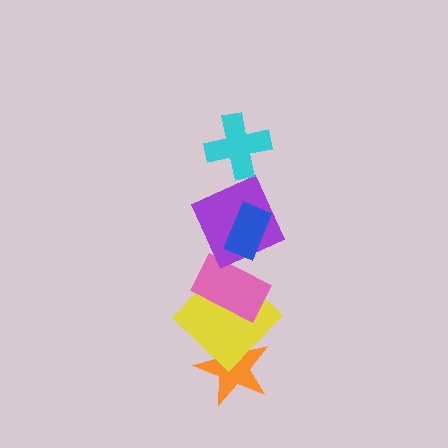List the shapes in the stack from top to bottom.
From top to bottom: the cyan cross, the blue rectangle, the purple square, the pink rectangle, the yellow diamond, the orange star.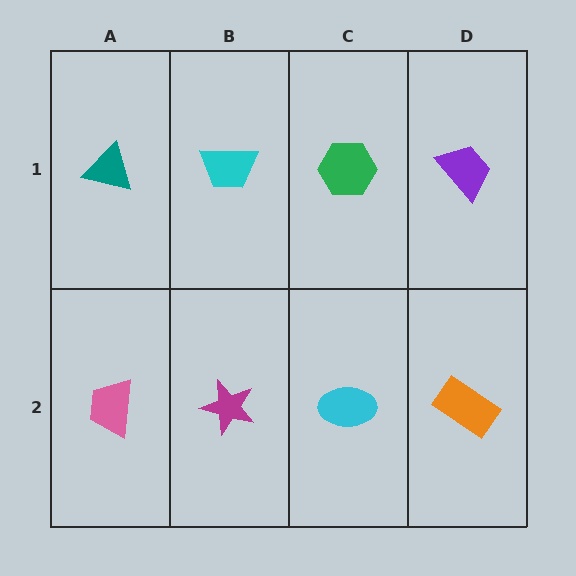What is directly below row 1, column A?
A pink trapezoid.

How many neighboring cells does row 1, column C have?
3.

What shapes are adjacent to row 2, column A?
A teal triangle (row 1, column A), a magenta star (row 2, column B).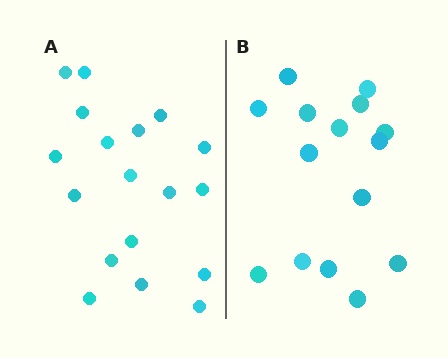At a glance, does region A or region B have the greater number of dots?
Region A (the left region) has more dots.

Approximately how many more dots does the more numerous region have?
Region A has just a few more — roughly 2 or 3 more dots than region B.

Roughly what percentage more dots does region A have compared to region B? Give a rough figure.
About 20% more.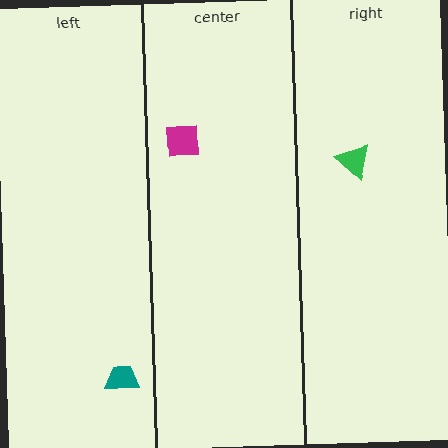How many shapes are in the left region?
1.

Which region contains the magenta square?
The center region.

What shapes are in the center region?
The magenta square.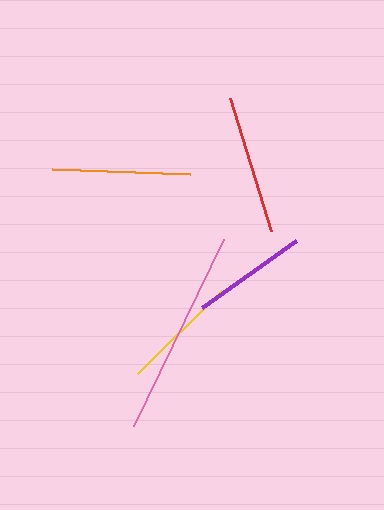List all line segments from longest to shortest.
From longest to shortest: pink, red, orange, yellow, purple.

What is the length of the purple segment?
The purple segment is approximately 116 pixels long.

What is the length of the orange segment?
The orange segment is approximately 138 pixels long.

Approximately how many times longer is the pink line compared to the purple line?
The pink line is approximately 1.8 times the length of the purple line.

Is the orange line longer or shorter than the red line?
The red line is longer than the orange line.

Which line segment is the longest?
The pink line is the longest at approximately 208 pixels.